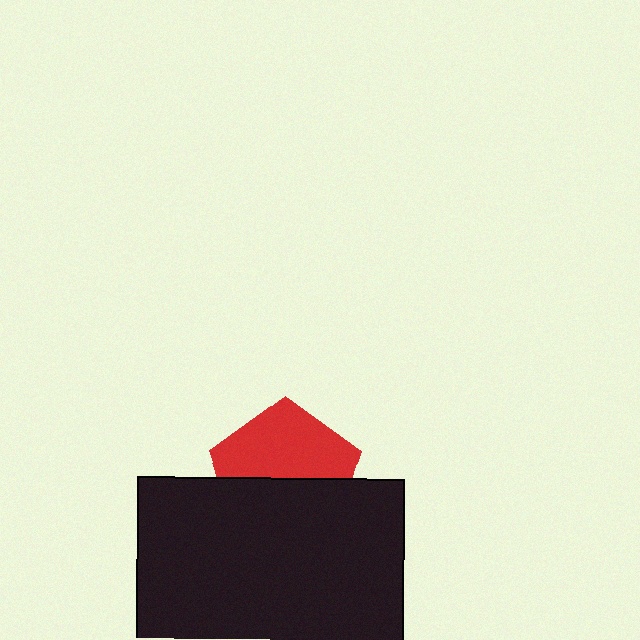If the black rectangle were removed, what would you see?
You would see the complete red pentagon.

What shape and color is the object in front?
The object in front is a black rectangle.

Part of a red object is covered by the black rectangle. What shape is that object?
It is a pentagon.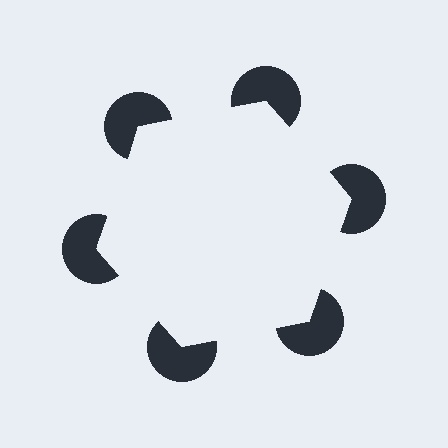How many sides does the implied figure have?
6 sides.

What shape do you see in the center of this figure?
An illusory hexagon — its edges are inferred from the aligned wedge cuts in the pac-man discs, not physically drawn.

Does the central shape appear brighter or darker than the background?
It typically appears slightly brighter than the background, even though no actual brightness change is drawn.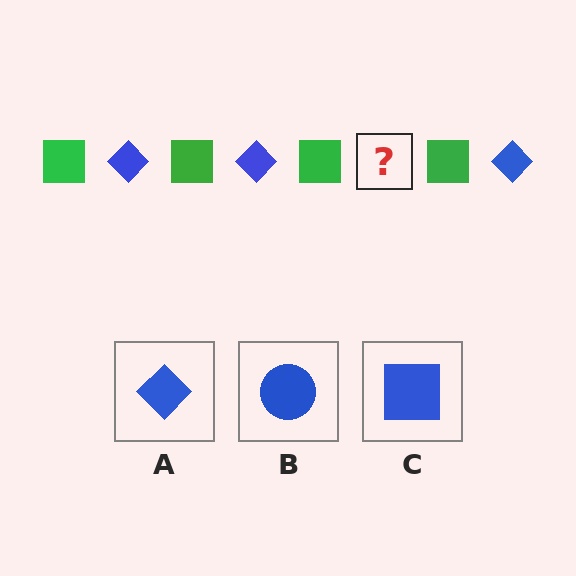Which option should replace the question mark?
Option A.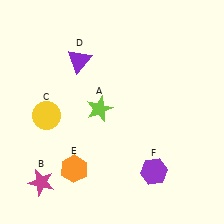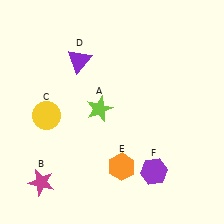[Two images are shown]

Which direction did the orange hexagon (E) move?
The orange hexagon (E) moved right.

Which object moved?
The orange hexagon (E) moved right.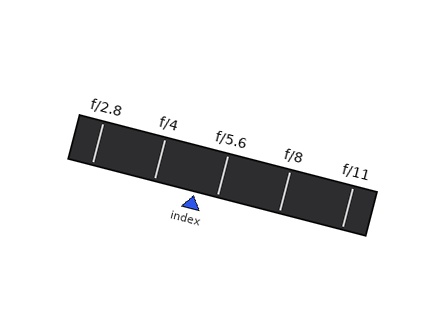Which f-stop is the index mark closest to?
The index mark is closest to f/5.6.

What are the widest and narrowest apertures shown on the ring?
The widest aperture shown is f/2.8 and the narrowest is f/11.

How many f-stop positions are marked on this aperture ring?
There are 5 f-stop positions marked.